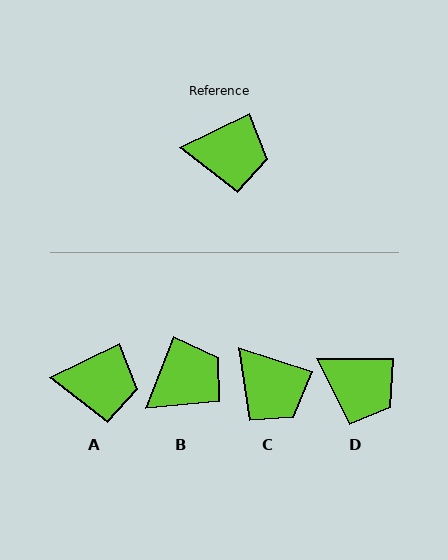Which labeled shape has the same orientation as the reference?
A.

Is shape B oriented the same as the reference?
No, it is off by about 43 degrees.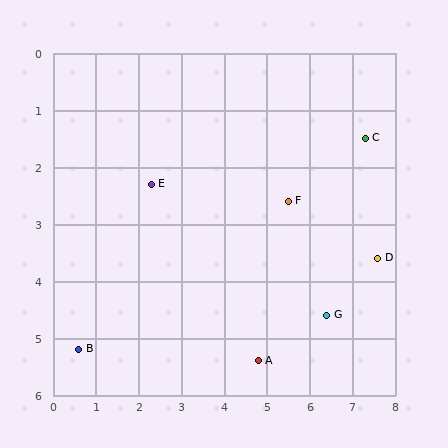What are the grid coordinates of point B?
Point B is at approximately (0.6, 5.2).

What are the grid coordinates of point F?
Point F is at approximately (5.5, 2.6).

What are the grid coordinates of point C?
Point C is at approximately (7.3, 1.5).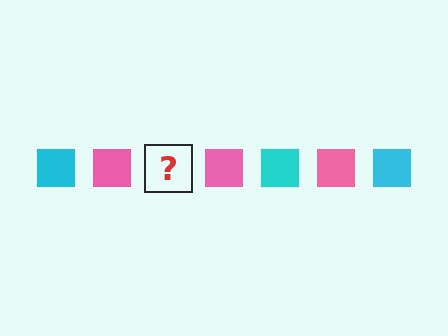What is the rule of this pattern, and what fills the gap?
The rule is that the pattern cycles through cyan, pink squares. The gap should be filled with a cyan square.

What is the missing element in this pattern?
The missing element is a cyan square.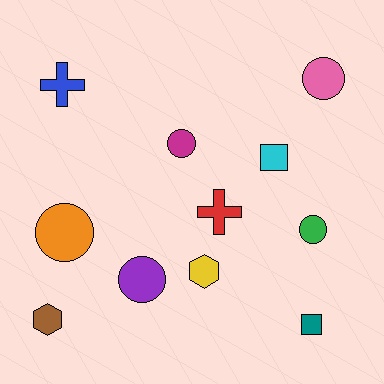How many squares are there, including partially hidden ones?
There are 2 squares.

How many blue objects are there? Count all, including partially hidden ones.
There is 1 blue object.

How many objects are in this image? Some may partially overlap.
There are 11 objects.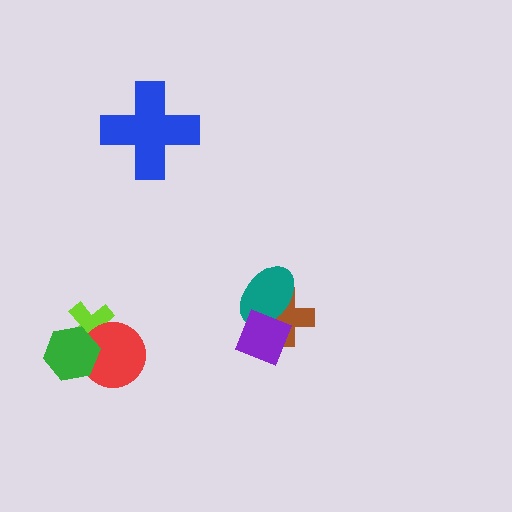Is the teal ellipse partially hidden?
Yes, it is partially covered by another shape.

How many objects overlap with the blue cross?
0 objects overlap with the blue cross.